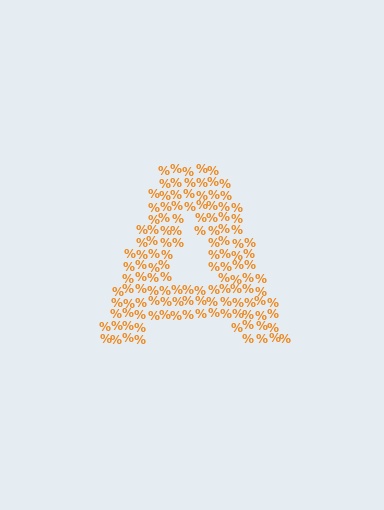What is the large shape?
The large shape is the letter A.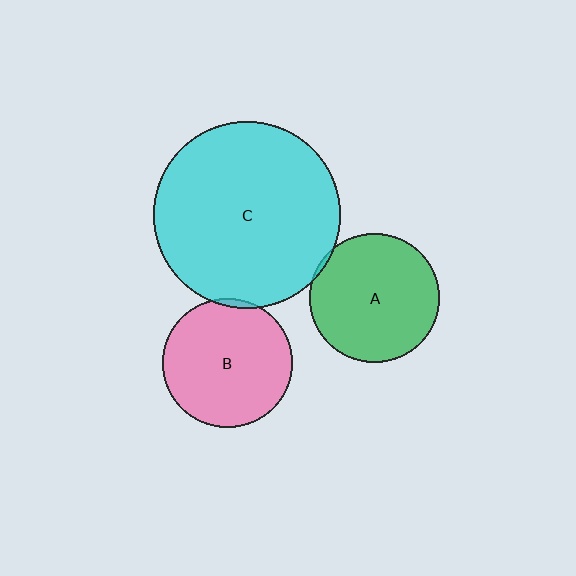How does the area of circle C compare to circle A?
Approximately 2.1 times.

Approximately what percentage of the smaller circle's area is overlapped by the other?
Approximately 5%.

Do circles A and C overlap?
Yes.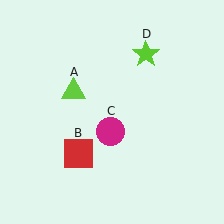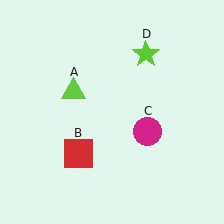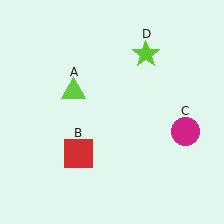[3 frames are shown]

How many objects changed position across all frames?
1 object changed position: magenta circle (object C).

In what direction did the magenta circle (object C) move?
The magenta circle (object C) moved right.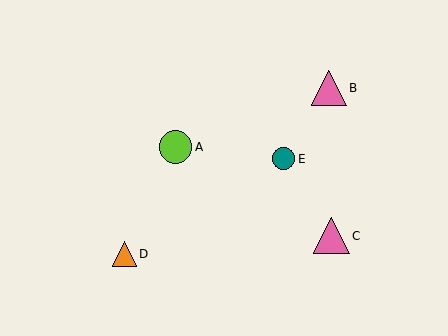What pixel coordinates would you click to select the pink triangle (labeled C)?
Click at (331, 236) to select the pink triangle C.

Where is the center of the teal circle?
The center of the teal circle is at (284, 159).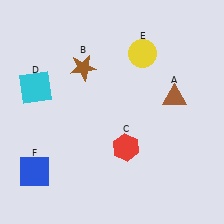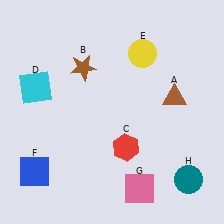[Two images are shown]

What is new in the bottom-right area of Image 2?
A pink square (G) was added in the bottom-right area of Image 2.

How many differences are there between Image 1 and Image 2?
There are 2 differences between the two images.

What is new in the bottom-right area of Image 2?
A teal circle (H) was added in the bottom-right area of Image 2.